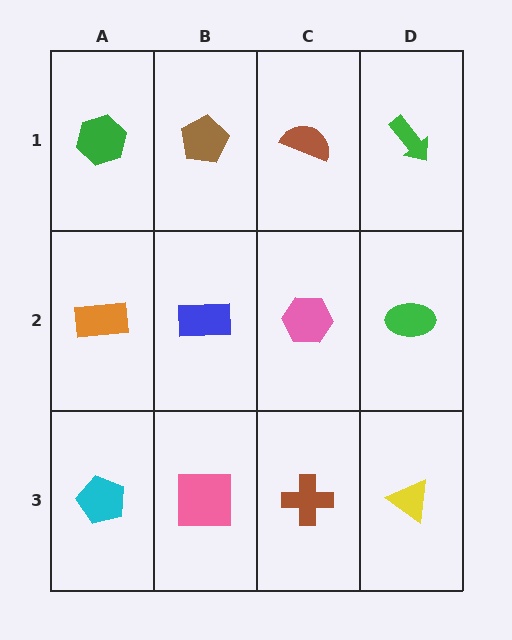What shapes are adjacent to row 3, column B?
A blue rectangle (row 2, column B), a cyan pentagon (row 3, column A), a brown cross (row 3, column C).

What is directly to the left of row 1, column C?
A brown pentagon.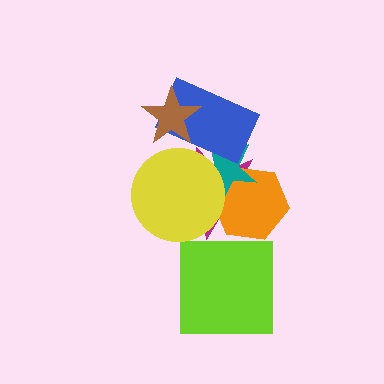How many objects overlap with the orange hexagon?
3 objects overlap with the orange hexagon.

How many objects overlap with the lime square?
0 objects overlap with the lime square.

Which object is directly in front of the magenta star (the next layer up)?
The orange hexagon is directly in front of the magenta star.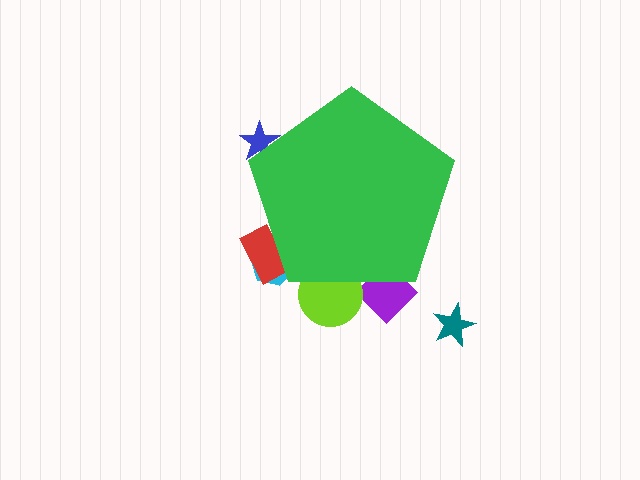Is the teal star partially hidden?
No, the teal star is fully visible.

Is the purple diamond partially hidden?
Yes, the purple diamond is partially hidden behind the green pentagon.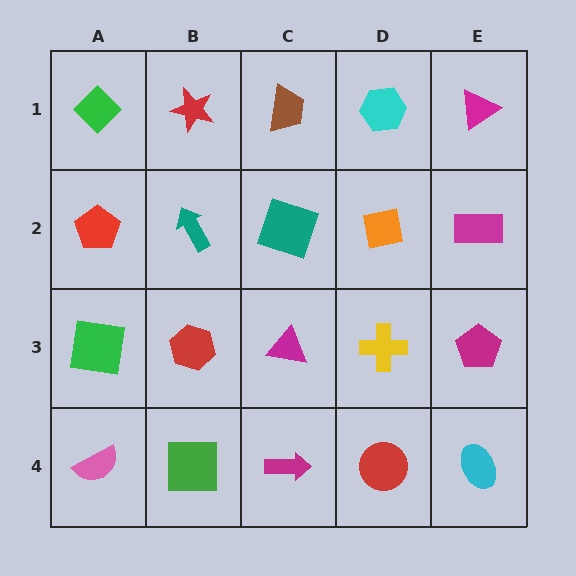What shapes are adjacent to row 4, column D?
A yellow cross (row 3, column D), a magenta arrow (row 4, column C), a cyan ellipse (row 4, column E).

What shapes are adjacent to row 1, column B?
A teal arrow (row 2, column B), a green diamond (row 1, column A), a brown trapezoid (row 1, column C).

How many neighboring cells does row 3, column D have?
4.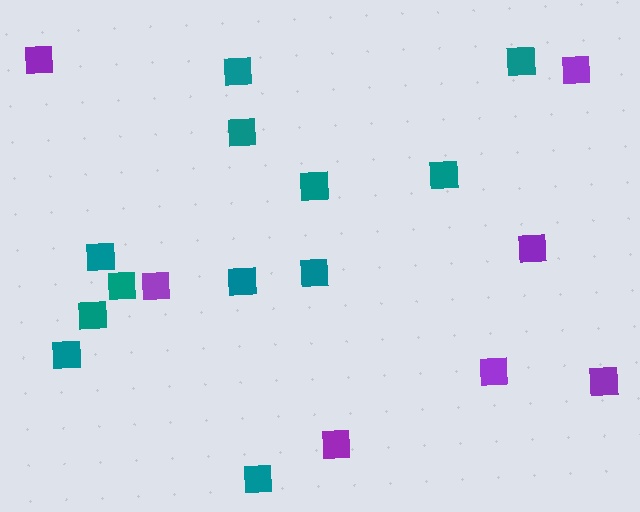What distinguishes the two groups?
There are 2 groups: one group of teal squares (12) and one group of purple squares (7).